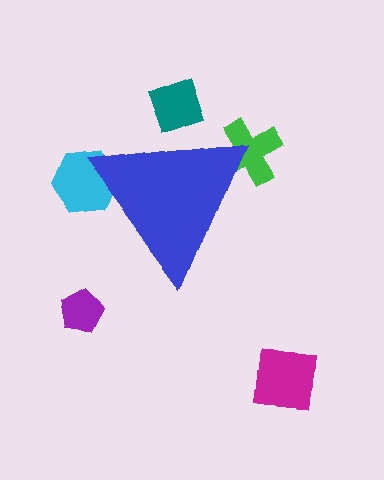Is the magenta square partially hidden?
No, the magenta square is fully visible.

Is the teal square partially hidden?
Yes, the teal square is partially hidden behind the blue triangle.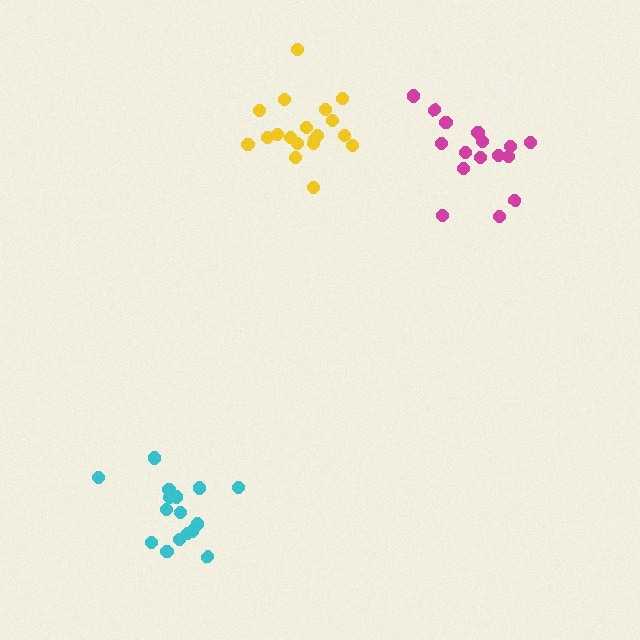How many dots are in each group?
Group 1: 19 dots, Group 2: 16 dots, Group 3: 16 dots (51 total).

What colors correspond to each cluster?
The clusters are colored: yellow, magenta, cyan.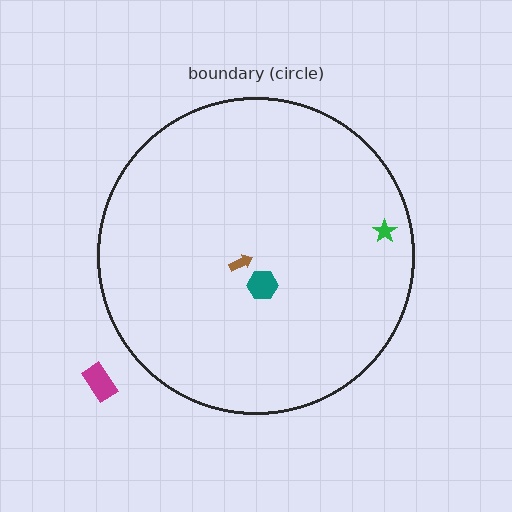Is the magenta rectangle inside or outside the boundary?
Outside.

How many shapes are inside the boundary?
3 inside, 1 outside.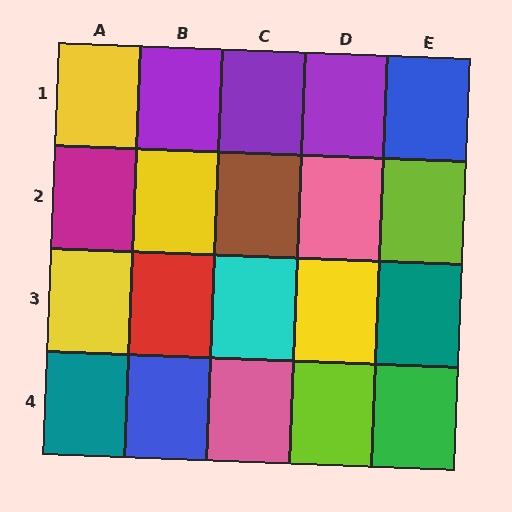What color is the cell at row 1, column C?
Purple.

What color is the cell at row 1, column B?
Purple.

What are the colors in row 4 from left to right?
Teal, blue, pink, lime, green.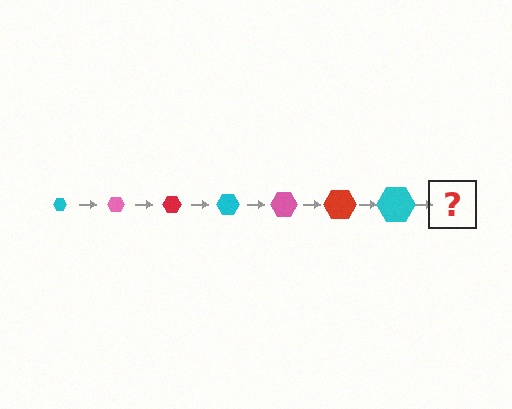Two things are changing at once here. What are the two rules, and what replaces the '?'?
The two rules are that the hexagon grows larger each step and the color cycles through cyan, pink, and red. The '?' should be a pink hexagon, larger than the previous one.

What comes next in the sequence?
The next element should be a pink hexagon, larger than the previous one.